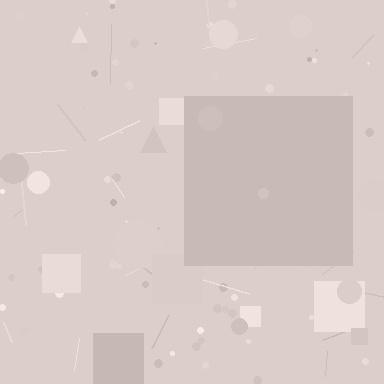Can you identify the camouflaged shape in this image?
The camouflaged shape is a square.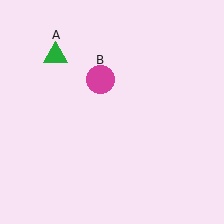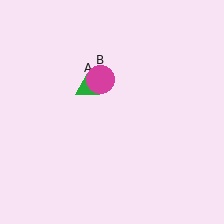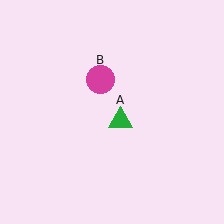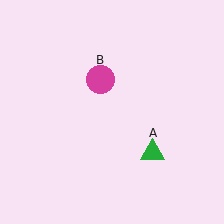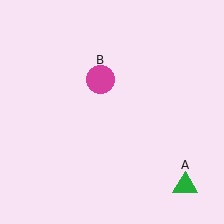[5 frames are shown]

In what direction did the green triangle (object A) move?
The green triangle (object A) moved down and to the right.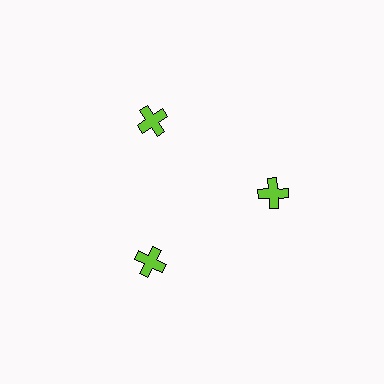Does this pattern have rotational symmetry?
Yes, this pattern has 3-fold rotational symmetry. It looks the same after rotating 120 degrees around the center.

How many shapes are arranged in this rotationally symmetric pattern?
There are 3 shapes, arranged in 3 groups of 1.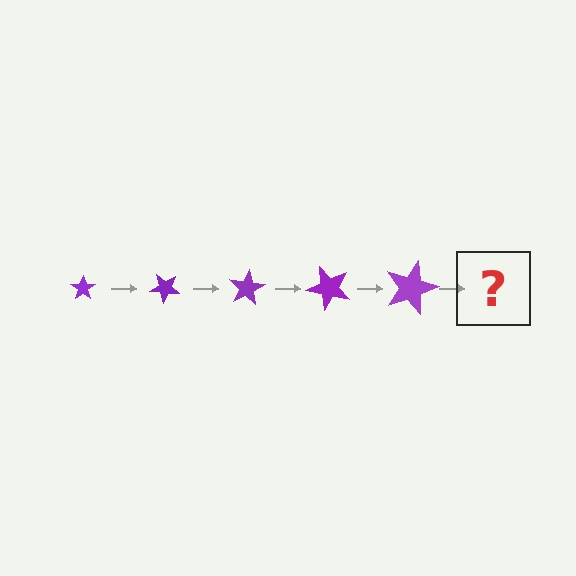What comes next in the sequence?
The next element should be a star, larger than the previous one and rotated 200 degrees from the start.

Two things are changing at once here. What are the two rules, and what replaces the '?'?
The two rules are that the star grows larger each step and it rotates 40 degrees each step. The '?' should be a star, larger than the previous one and rotated 200 degrees from the start.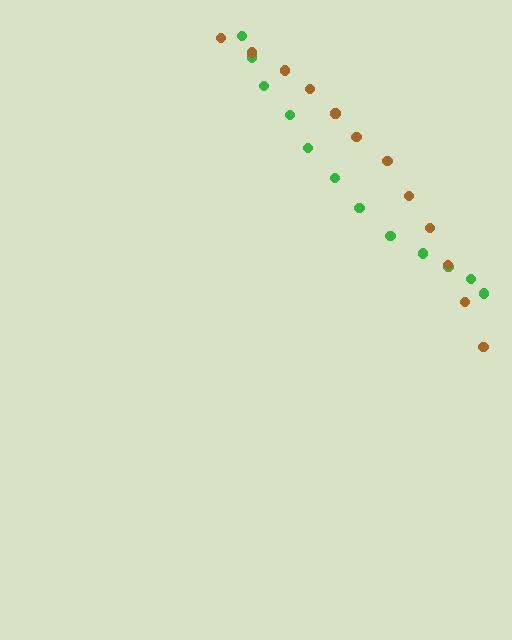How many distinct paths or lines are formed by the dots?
There are 2 distinct paths.